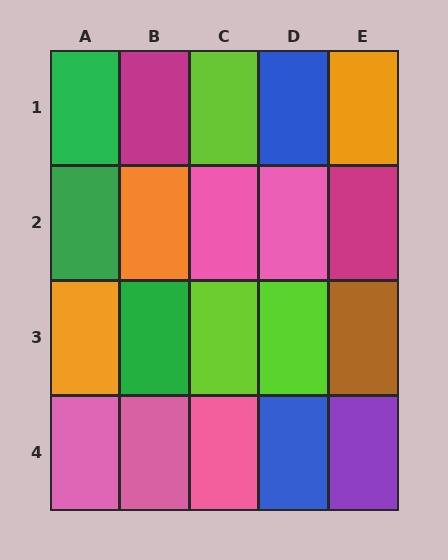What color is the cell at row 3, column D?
Lime.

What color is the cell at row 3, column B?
Green.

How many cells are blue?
2 cells are blue.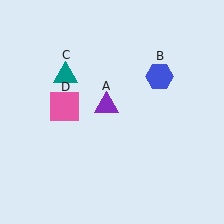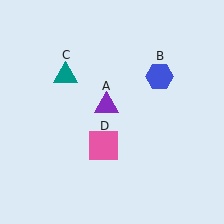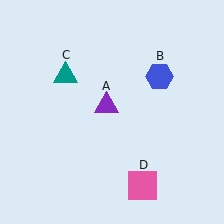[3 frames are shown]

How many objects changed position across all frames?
1 object changed position: pink square (object D).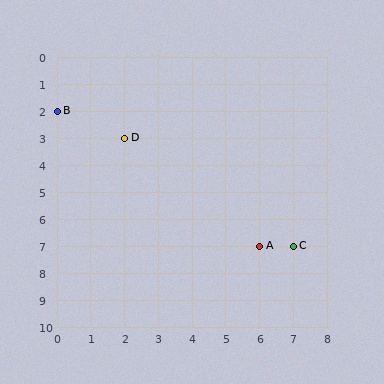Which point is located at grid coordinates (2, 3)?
Point D is at (2, 3).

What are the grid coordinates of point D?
Point D is at grid coordinates (2, 3).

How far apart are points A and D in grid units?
Points A and D are 4 columns and 4 rows apart (about 5.7 grid units diagonally).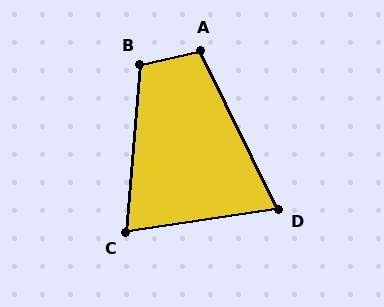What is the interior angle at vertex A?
Approximately 103 degrees (obtuse).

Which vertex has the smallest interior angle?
D, at approximately 72 degrees.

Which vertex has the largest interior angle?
B, at approximately 108 degrees.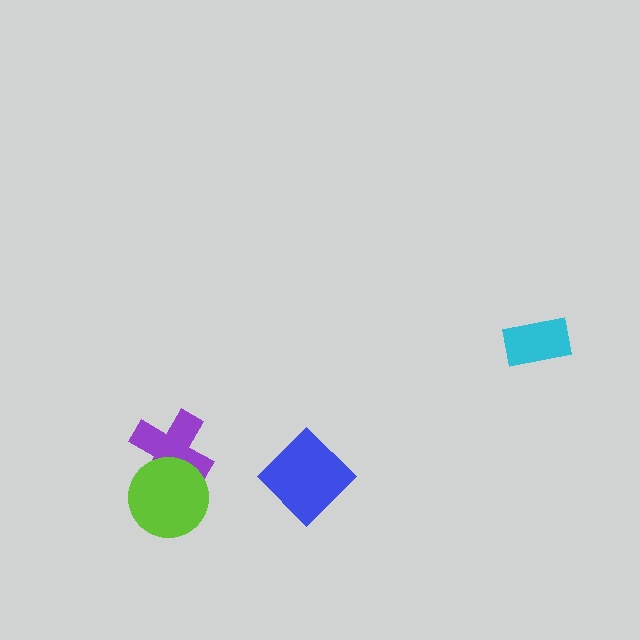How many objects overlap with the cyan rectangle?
0 objects overlap with the cyan rectangle.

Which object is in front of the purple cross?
The lime circle is in front of the purple cross.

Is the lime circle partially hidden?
No, no other shape covers it.